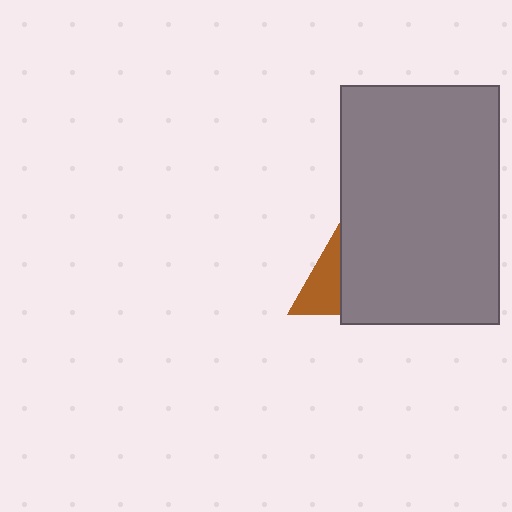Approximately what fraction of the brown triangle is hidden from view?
Roughly 67% of the brown triangle is hidden behind the gray rectangle.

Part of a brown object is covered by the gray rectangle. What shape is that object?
It is a triangle.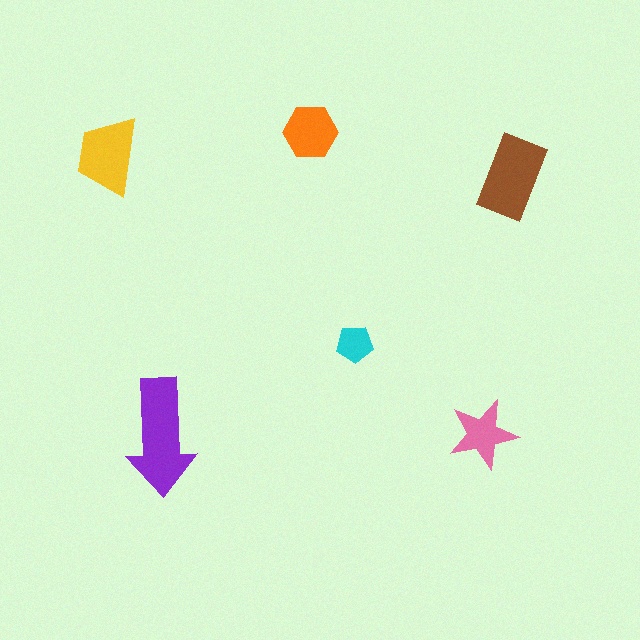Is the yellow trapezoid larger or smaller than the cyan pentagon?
Larger.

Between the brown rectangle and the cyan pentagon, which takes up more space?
The brown rectangle.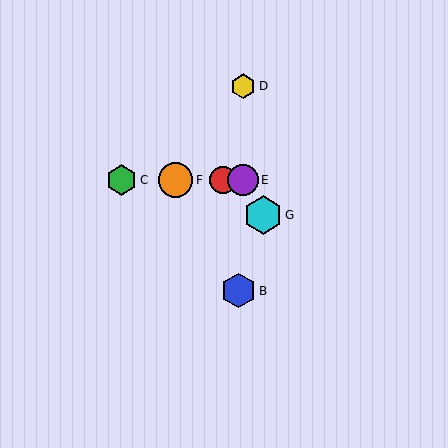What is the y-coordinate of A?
Object A is at y≈180.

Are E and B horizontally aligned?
No, E is at y≈180 and B is at y≈291.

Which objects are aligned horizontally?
Objects A, C, E, F are aligned horizontally.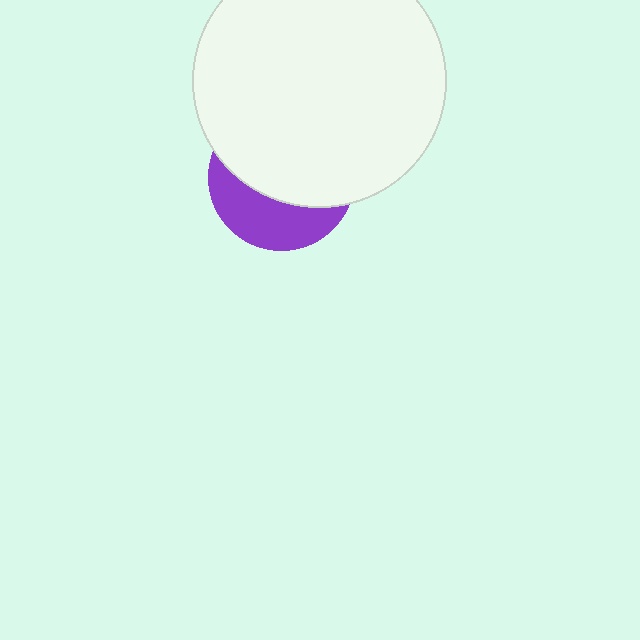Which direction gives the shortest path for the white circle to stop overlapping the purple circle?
Moving up gives the shortest separation.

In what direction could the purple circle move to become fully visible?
The purple circle could move down. That would shift it out from behind the white circle entirely.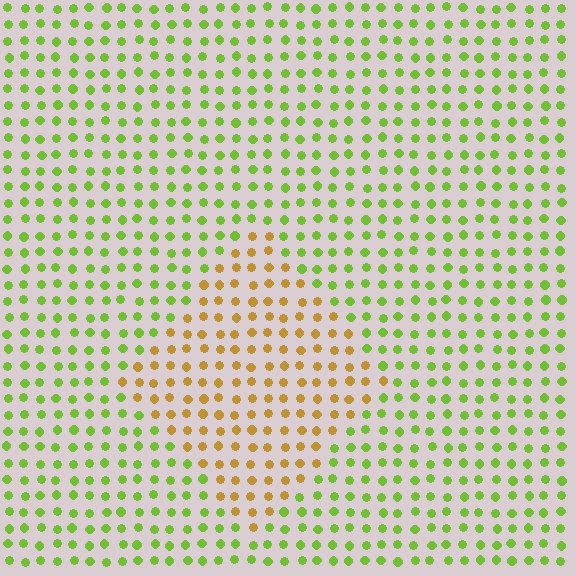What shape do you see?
I see a diamond.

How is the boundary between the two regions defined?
The boundary is defined purely by a slight shift in hue (about 53 degrees). Spacing, size, and orientation are identical on both sides.